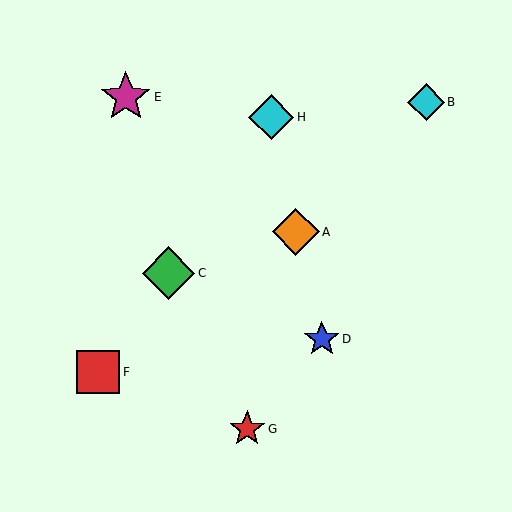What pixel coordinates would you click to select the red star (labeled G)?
Click at (247, 429) to select the red star G.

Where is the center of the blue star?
The center of the blue star is at (322, 339).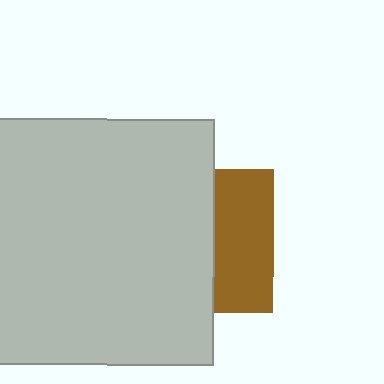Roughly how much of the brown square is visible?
A small part of it is visible (roughly 40%).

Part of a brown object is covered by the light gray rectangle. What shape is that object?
It is a square.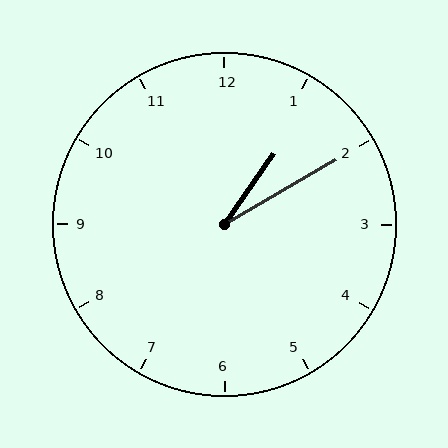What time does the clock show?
1:10.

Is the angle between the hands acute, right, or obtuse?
It is acute.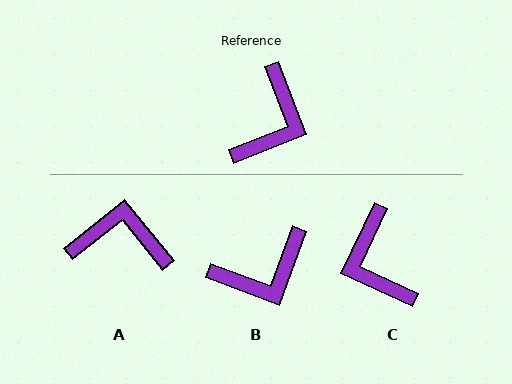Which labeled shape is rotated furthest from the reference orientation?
C, about 136 degrees away.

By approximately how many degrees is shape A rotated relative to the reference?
Approximately 107 degrees counter-clockwise.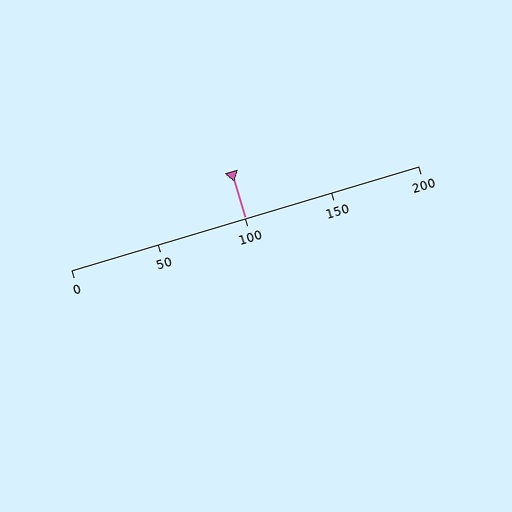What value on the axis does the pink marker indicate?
The marker indicates approximately 100.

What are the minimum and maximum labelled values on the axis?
The axis runs from 0 to 200.